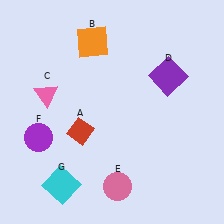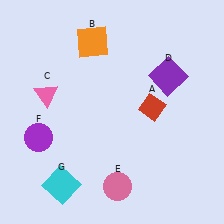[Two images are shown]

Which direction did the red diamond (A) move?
The red diamond (A) moved right.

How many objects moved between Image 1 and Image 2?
1 object moved between the two images.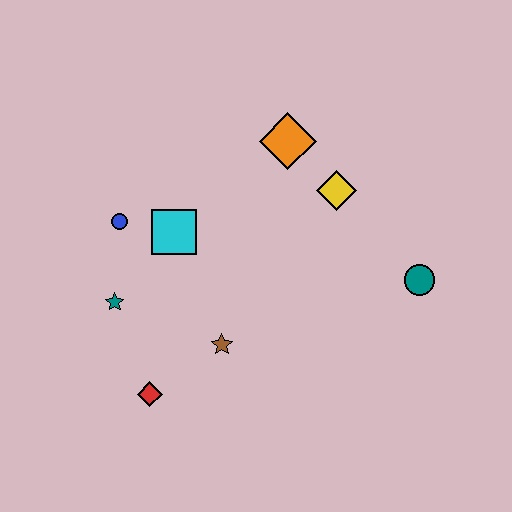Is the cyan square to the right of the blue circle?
Yes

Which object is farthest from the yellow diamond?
The red diamond is farthest from the yellow diamond.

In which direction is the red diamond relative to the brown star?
The red diamond is to the left of the brown star.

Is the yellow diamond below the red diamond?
No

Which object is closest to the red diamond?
The brown star is closest to the red diamond.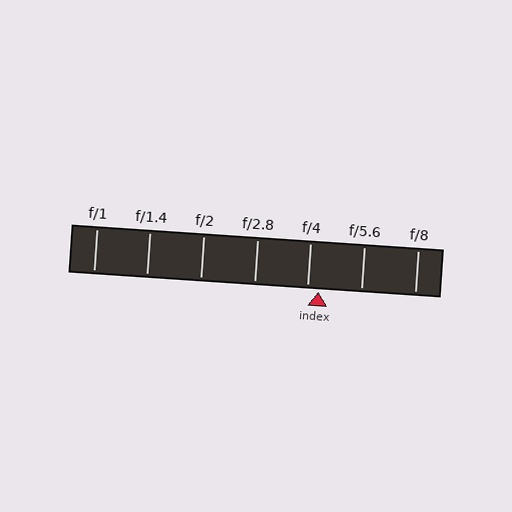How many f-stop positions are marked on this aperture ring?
There are 7 f-stop positions marked.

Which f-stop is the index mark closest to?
The index mark is closest to f/4.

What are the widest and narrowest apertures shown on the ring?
The widest aperture shown is f/1 and the narrowest is f/8.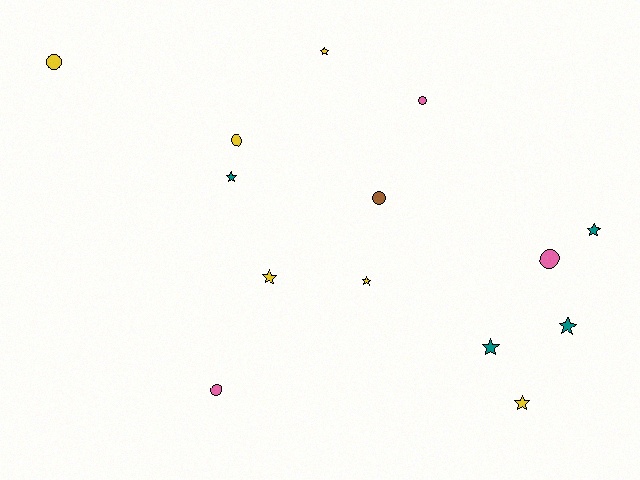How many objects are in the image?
There are 14 objects.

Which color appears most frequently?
Yellow, with 6 objects.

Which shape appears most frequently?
Star, with 8 objects.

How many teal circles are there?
There are no teal circles.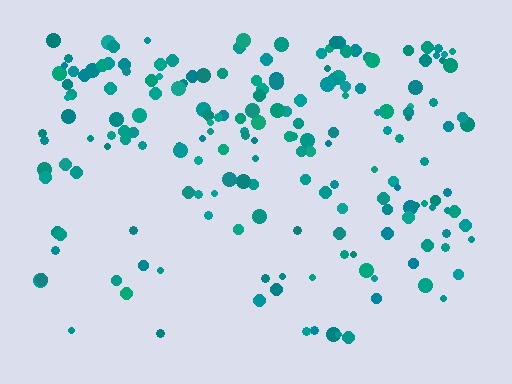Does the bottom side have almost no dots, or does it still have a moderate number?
Still a moderate number, just noticeably fewer than the top.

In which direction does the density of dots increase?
From bottom to top, with the top side densest.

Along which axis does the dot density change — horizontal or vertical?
Vertical.